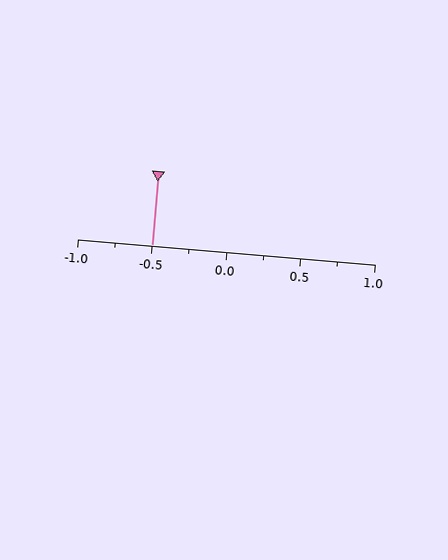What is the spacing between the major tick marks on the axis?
The major ticks are spaced 0.5 apart.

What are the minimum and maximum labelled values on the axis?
The axis runs from -1.0 to 1.0.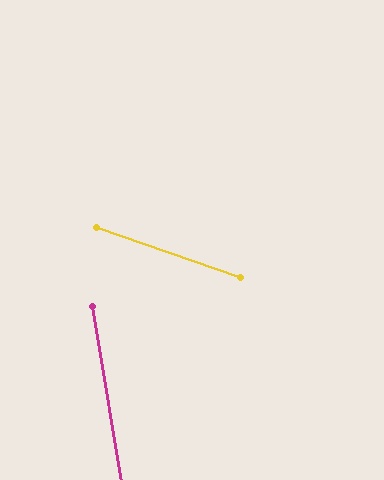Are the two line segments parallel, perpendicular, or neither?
Neither parallel nor perpendicular — they differ by about 61°.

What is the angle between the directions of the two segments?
Approximately 61 degrees.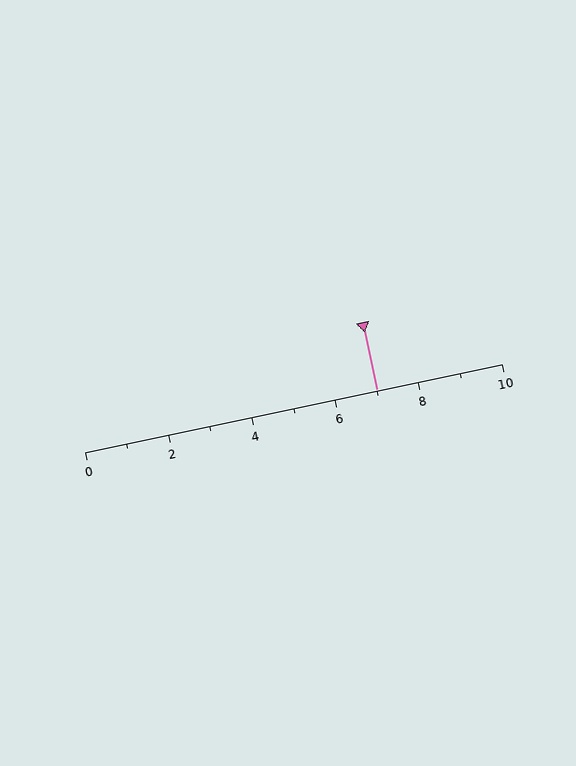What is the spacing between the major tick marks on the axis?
The major ticks are spaced 2 apart.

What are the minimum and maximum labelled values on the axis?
The axis runs from 0 to 10.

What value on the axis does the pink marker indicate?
The marker indicates approximately 7.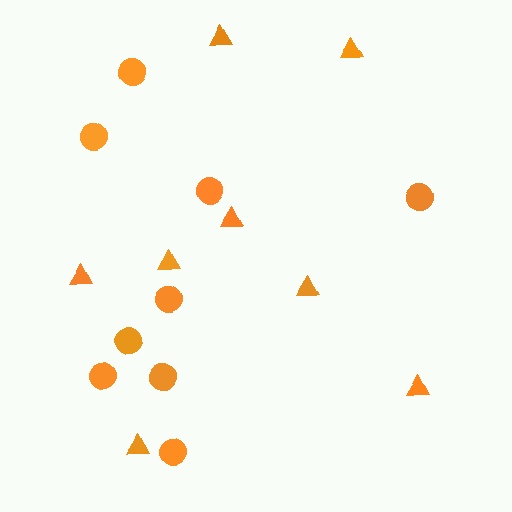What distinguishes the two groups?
There are 2 groups: one group of circles (9) and one group of triangles (8).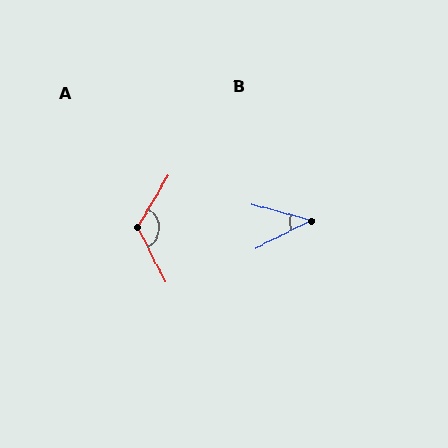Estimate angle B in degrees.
Approximately 41 degrees.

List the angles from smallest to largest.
B (41°), A (122°).